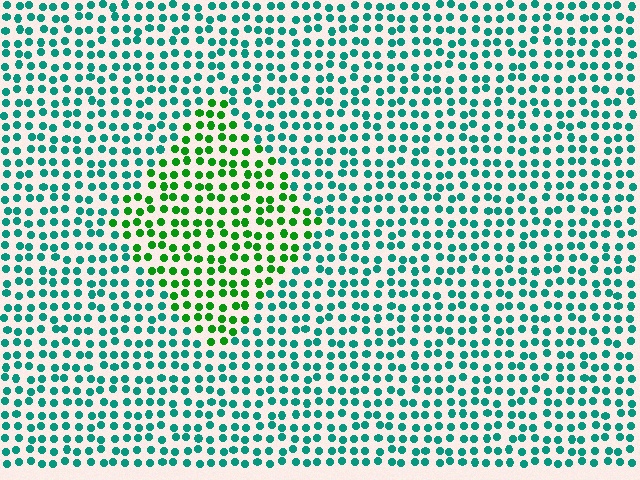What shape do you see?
I see a diamond.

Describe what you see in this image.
The image is filled with small teal elements in a uniform arrangement. A diamond-shaped region is visible where the elements are tinted to a slightly different hue, forming a subtle color boundary.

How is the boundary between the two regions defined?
The boundary is defined purely by a slight shift in hue (about 46 degrees). Spacing, size, and orientation are identical on both sides.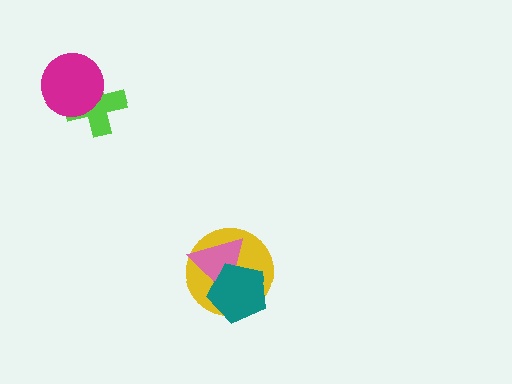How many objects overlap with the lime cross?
1 object overlaps with the lime cross.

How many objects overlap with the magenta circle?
1 object overlaps with the magenta circle.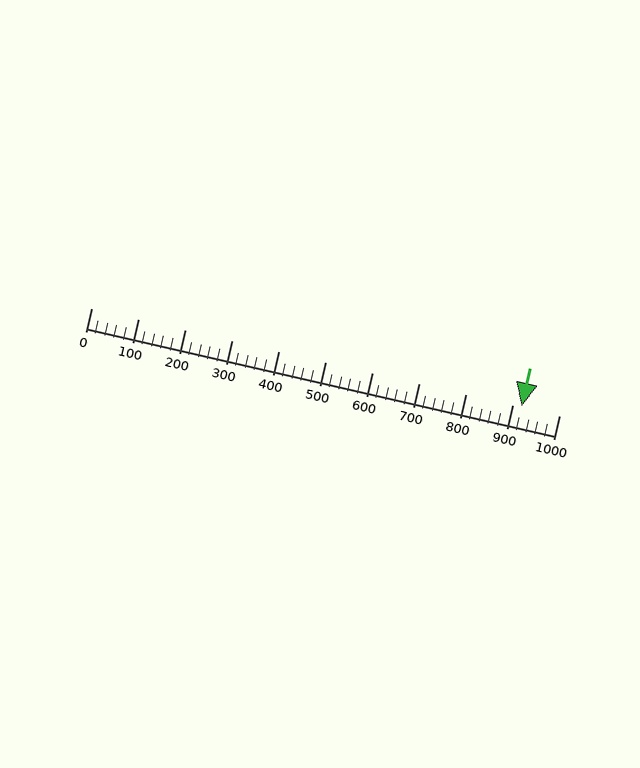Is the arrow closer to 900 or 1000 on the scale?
The arrow is closer to 900.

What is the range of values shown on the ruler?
The ruler shows values from 0 to 1000.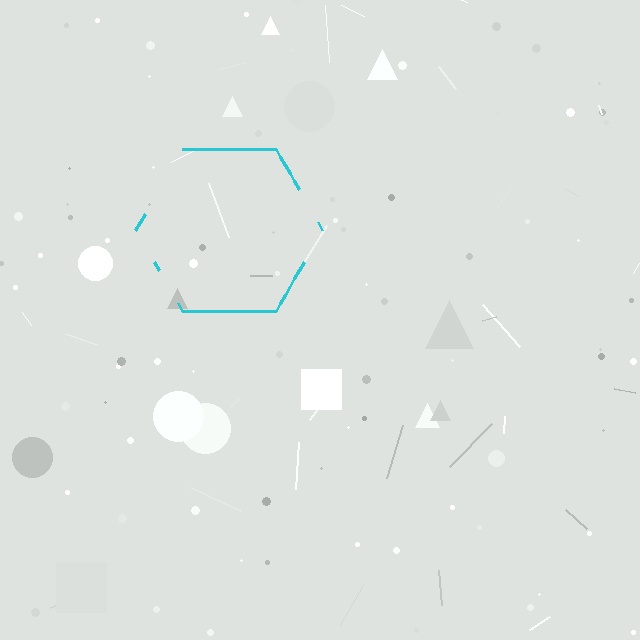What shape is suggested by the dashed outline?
The dashed outline suggests a hexagon.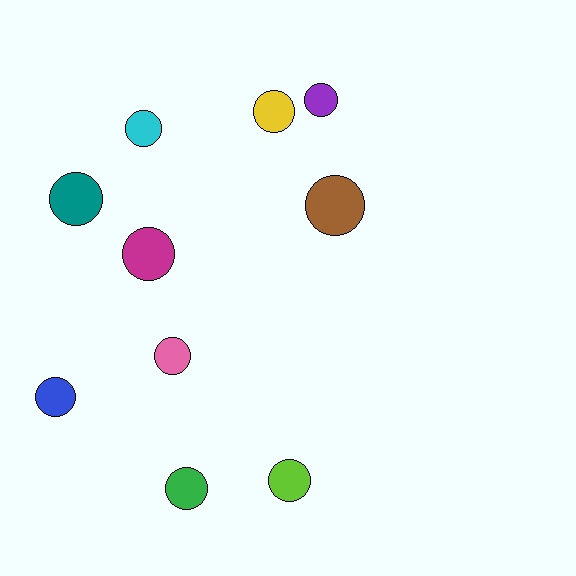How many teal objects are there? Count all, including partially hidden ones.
There is 1 teal object.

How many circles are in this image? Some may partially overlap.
There are 10 circles.